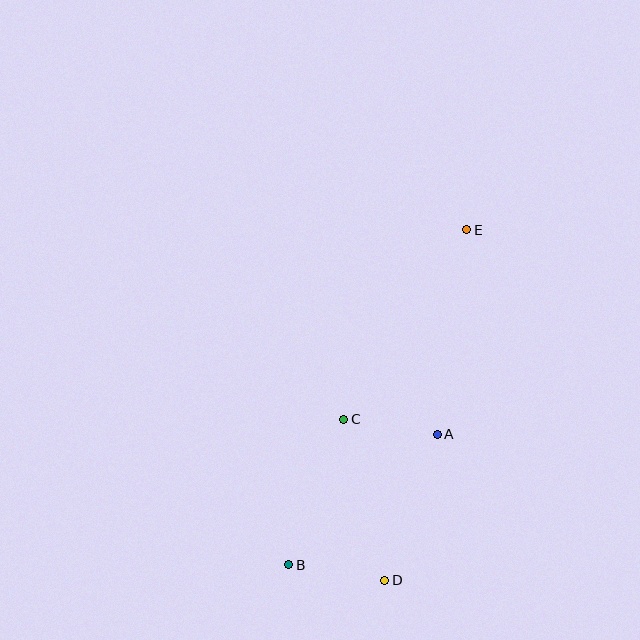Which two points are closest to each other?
Points A and C are closest to each other.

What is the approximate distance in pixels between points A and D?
The distance between A and D is approximately 155 pixels.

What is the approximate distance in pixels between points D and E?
The distance between D and E is approximately 360 pixels.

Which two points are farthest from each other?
Points B and E are farthest from each other.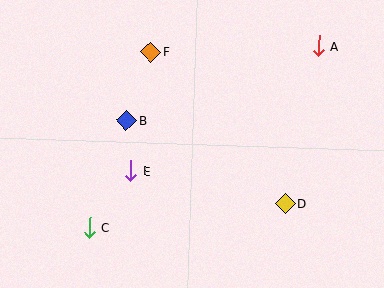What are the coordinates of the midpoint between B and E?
The midpoint between B and E is at (129, 146).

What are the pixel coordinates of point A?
Point A is at (319, 46).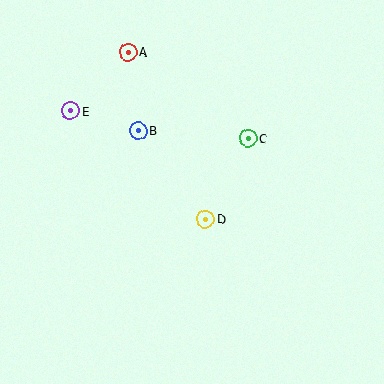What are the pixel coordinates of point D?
Point D is at (206, 219).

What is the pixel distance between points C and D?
The distance between C and D is 91 pixels.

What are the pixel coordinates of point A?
Point A is at (128, 52).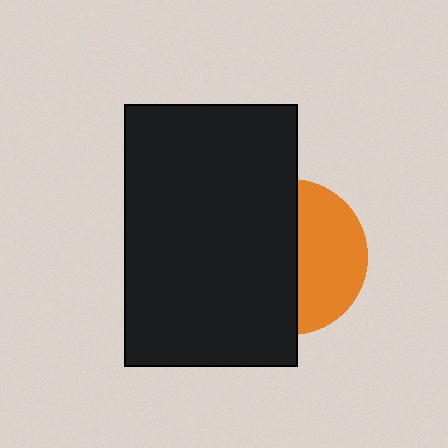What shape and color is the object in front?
The object in front is a black rectangle.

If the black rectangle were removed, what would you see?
You would see the complete orange circle.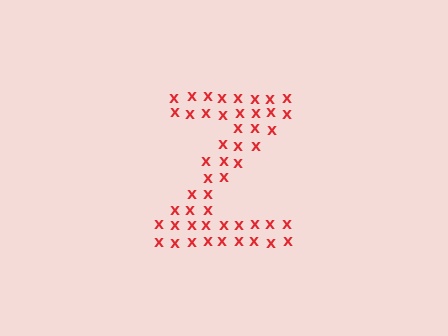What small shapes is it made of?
It is made of small letter X's.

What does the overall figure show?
The overall figure shows the letter Z.